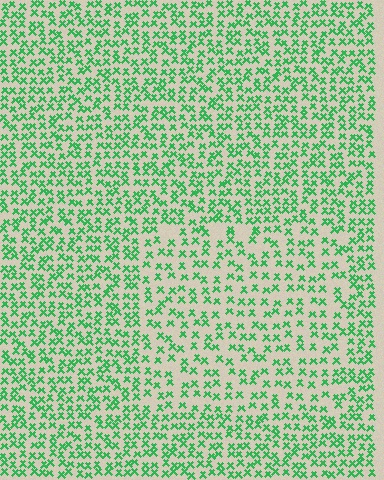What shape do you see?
I see a rectangle.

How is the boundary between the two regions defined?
The boundary is defined by a change in element density (approximately 1.6x ratio). All elements are the same color, size, and shape.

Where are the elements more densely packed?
The elements are more densely packed outside the rectangle boundary.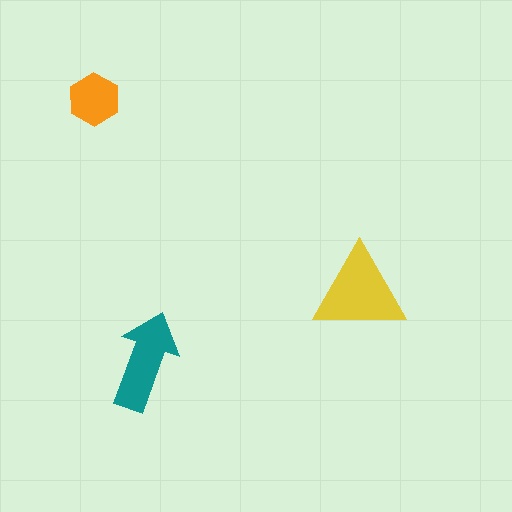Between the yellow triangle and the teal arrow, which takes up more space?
The yellow triangle.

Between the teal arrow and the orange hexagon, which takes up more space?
The teal arrow.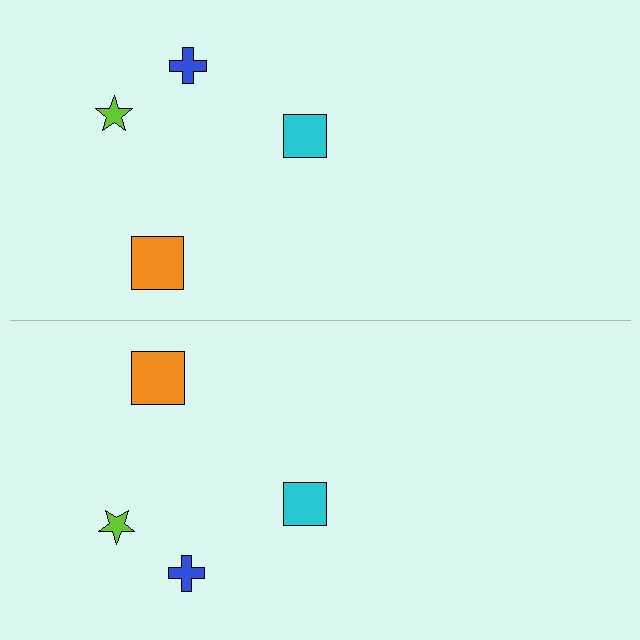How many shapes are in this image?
There are 8 shapes in this image.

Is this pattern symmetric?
Yes, this pattern has bilateral (reflection) symmetry.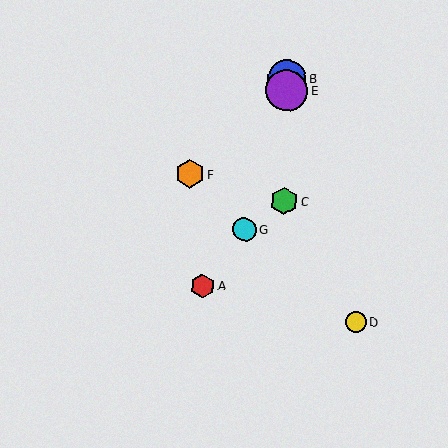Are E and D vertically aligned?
No, E is at x≈287 and D is at x≈355.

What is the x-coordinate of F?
Object F is at x≈190.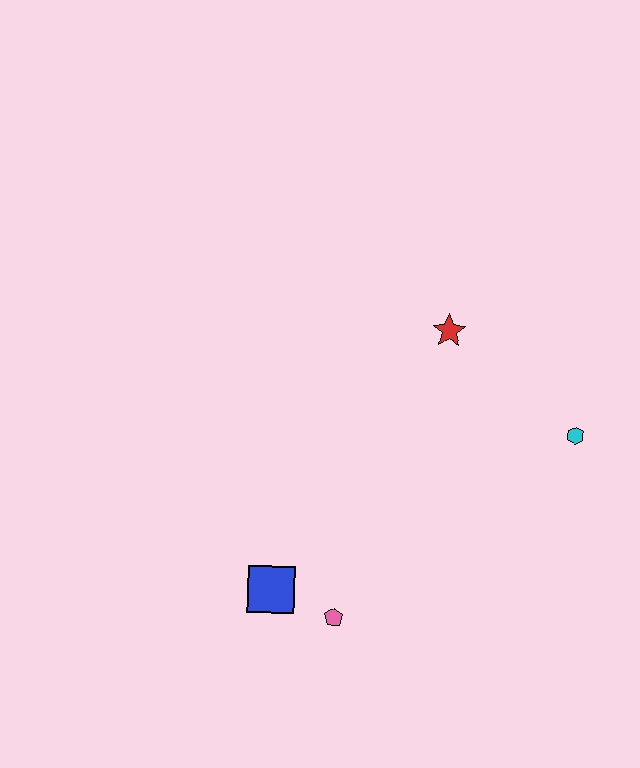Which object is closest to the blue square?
The pink pentagon is closest to the blue square.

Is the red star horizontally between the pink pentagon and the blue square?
No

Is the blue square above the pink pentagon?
Yes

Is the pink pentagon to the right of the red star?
No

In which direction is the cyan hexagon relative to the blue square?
The cyan hexagon is to the right of the blue square.